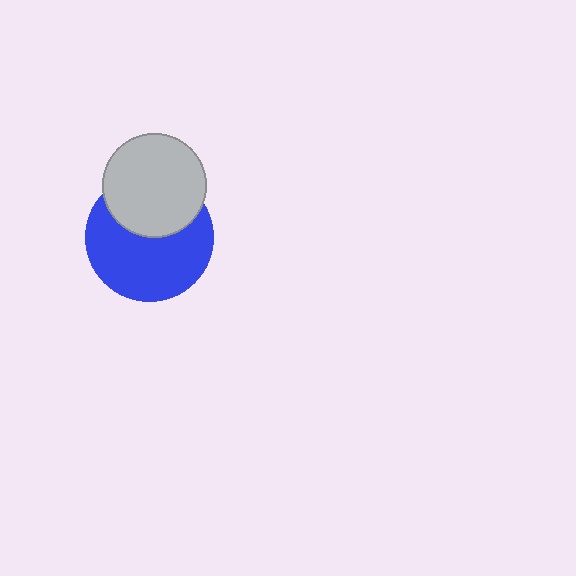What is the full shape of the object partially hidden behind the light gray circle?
The partially hidden object is a blue circle.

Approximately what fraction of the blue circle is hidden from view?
Roughly 37% of the blue circle is hidden behind the light gray circle.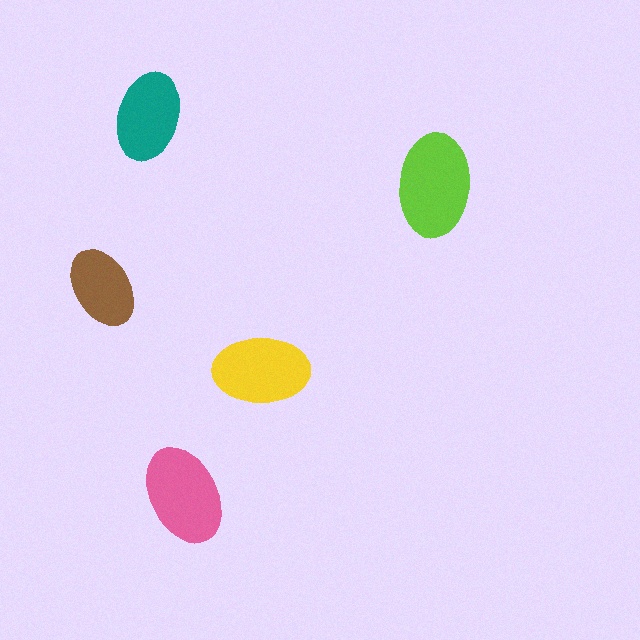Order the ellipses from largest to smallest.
the lime one, the pink one, the yellow one, the teal one, the brown one.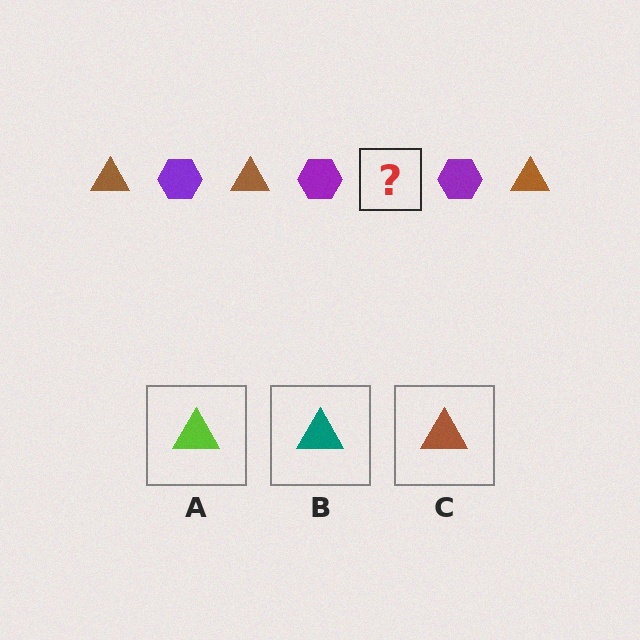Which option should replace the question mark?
Option C.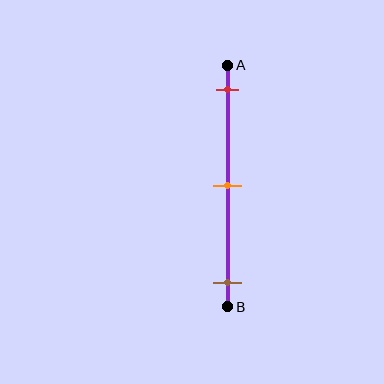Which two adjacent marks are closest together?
The red and orange marks are the closest adjacent pair.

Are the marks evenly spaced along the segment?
Yes, the marks are approximately evenly spaced.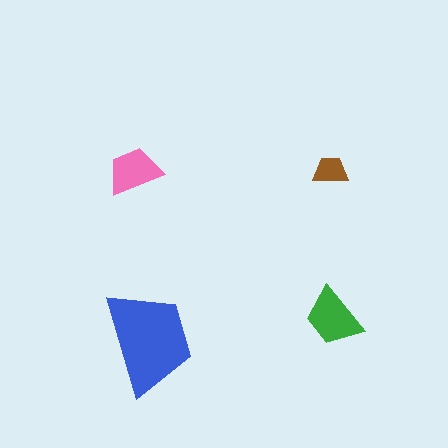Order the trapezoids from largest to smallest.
the blue one, the green one, the pink one, the brown one.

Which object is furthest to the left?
The pink trapezoid is leftmost.